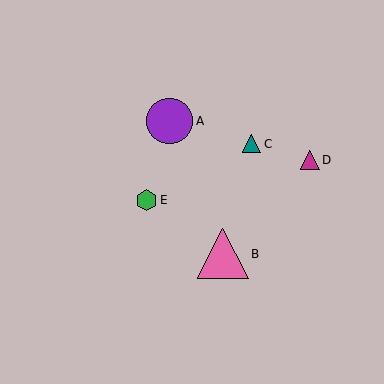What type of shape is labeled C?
Shape C is a teal triangle.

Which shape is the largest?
The pink triangle (labeled B) is the largest.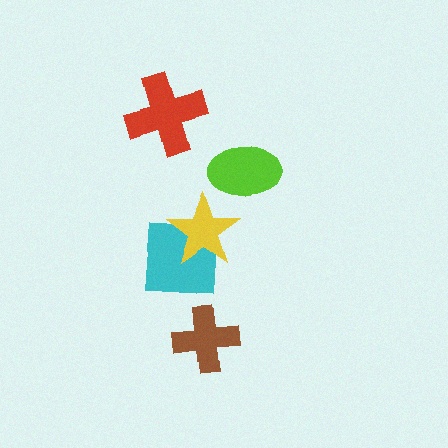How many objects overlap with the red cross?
0 objects overlap with the red cross.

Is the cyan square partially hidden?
Yes, it is partially covered by another shape.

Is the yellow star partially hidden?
No, no other shape covers it.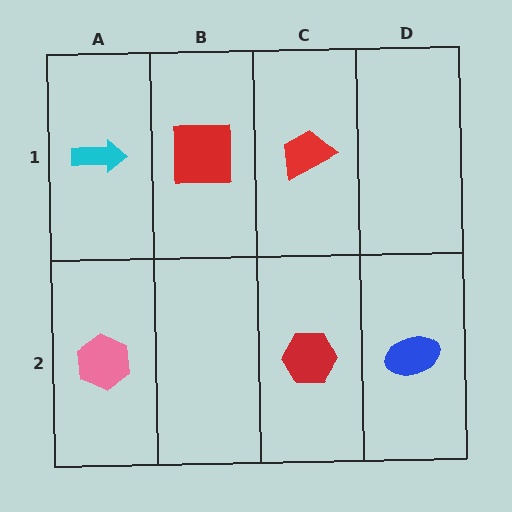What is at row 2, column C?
A red hexagon.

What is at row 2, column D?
A blue ellipse.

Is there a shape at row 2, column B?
No, that cell is empty.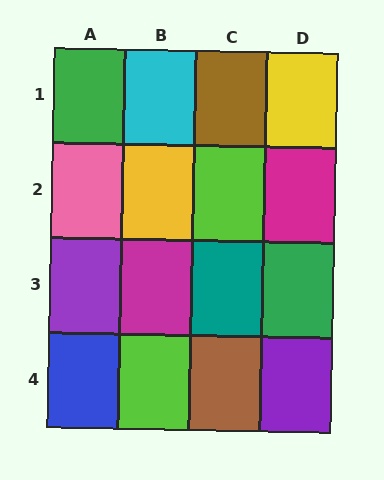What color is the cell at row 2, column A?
Pink.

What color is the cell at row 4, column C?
Brown.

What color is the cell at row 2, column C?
Lime.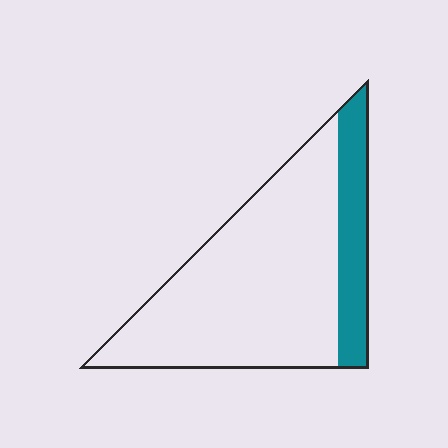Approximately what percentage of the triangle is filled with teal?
Approximately 20%.